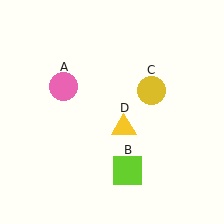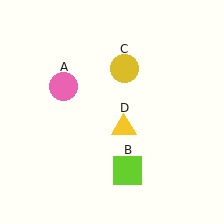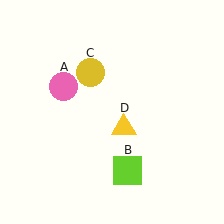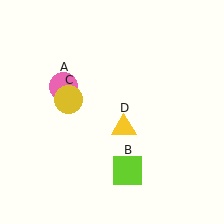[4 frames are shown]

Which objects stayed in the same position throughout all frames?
Pink circle (object A) and lime square (object B) and yellow triangle (object D) remained stationary.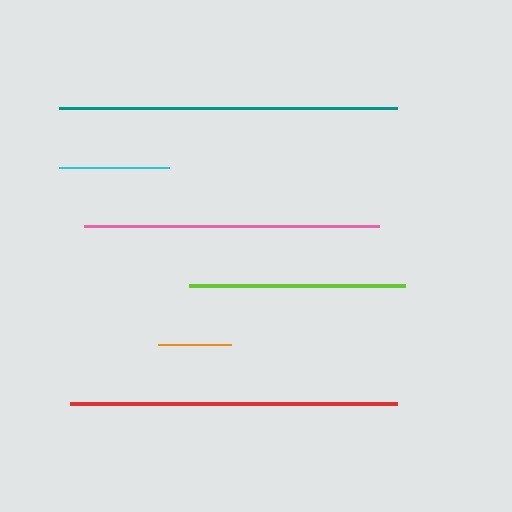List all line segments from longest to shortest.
From longest to shortest: teal, red, pink, lime, cyan, orange.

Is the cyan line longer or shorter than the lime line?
The lime line is longer than the cyan line.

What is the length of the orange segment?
The orange segment is approximately 73 pixels long.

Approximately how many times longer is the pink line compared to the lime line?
The pink line is approximately 1.4 times the length of the lime line.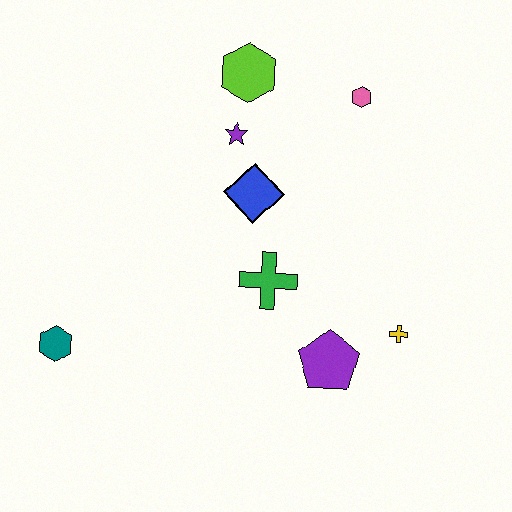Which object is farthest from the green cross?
The teal hexagon is farthest from the green cross.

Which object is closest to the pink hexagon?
The lime hexagon is closest to the pink hexagon.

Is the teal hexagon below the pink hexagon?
Yes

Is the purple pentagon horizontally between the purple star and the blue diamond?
No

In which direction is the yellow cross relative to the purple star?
The yellow cross is below the purple star.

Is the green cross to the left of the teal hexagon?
No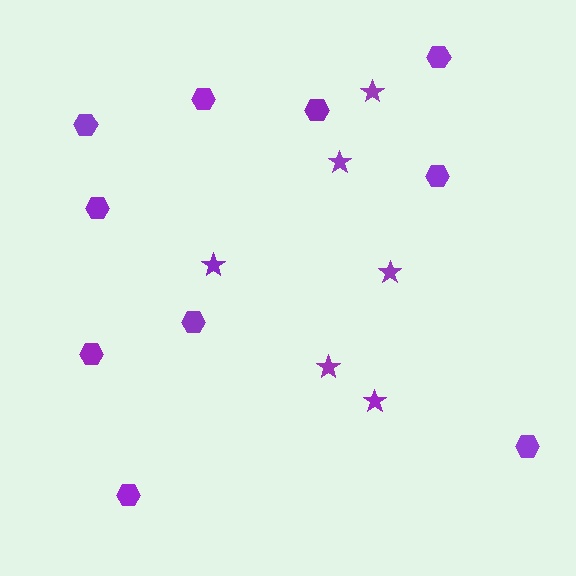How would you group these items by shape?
There are 2 groups: one group of stars (6) and one group of hexagons (10).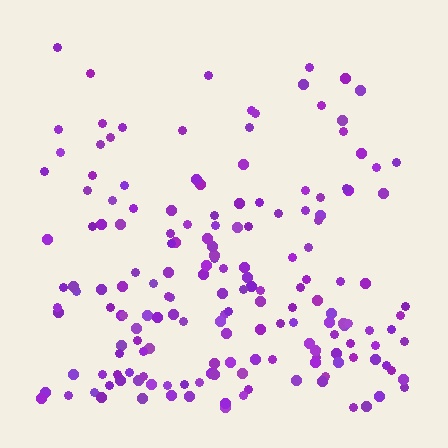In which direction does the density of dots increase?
From top to bottom, with the bottom side densest.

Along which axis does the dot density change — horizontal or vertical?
Vertical.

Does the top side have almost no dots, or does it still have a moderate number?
Still a moderate number, just noticeably fewer than the bottom.